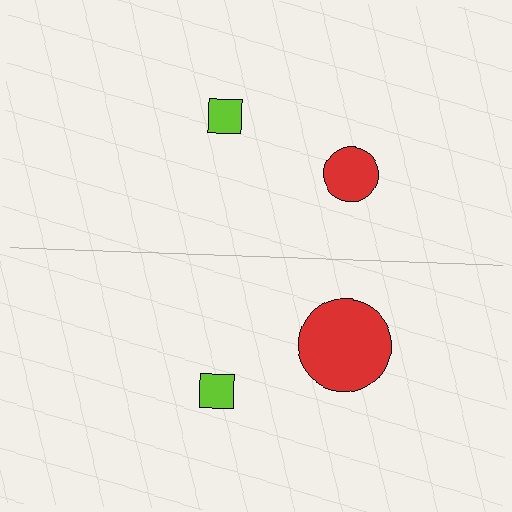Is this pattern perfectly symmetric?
No, the pattern is not perfectly symmetric. The red circle on the bottom side has a different size than its mirror counterpart.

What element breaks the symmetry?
The red circle on the bottom side has a different size than its mirror counterpart.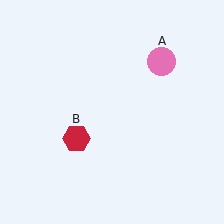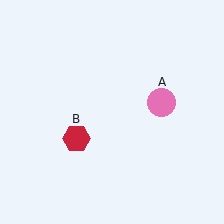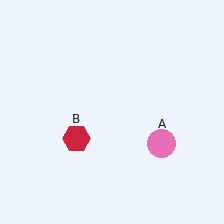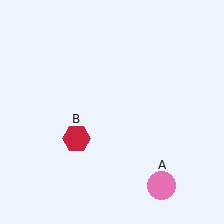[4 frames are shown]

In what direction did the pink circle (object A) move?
The pink circle (object A) moved down.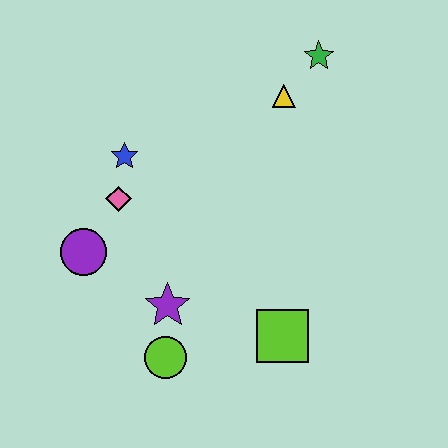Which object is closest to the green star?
The yellow triangle is closest to the green star.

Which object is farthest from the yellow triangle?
The lime circle is farthest from the yellow triangle.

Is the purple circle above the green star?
No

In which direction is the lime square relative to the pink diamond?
The lime square is to the right of the pink diamond.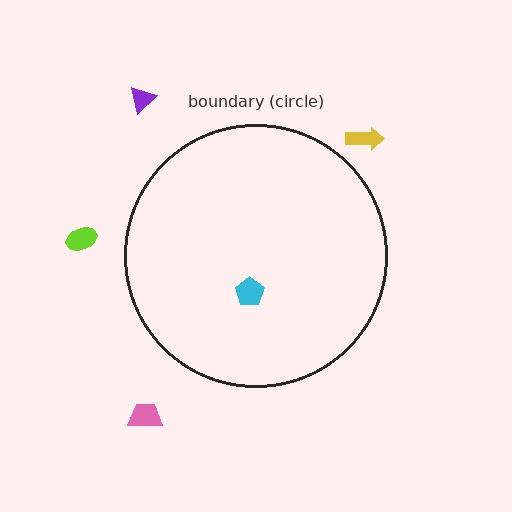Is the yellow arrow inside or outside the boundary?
Outside.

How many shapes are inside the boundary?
1 inside, 4 outside.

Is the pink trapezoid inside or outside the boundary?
Outside.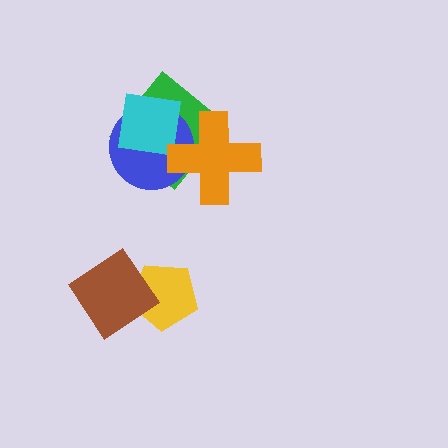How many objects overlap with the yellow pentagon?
1 object overlaps with the yellow pentagon.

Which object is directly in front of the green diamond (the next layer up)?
The blue circle is directly in front of the green diamond.